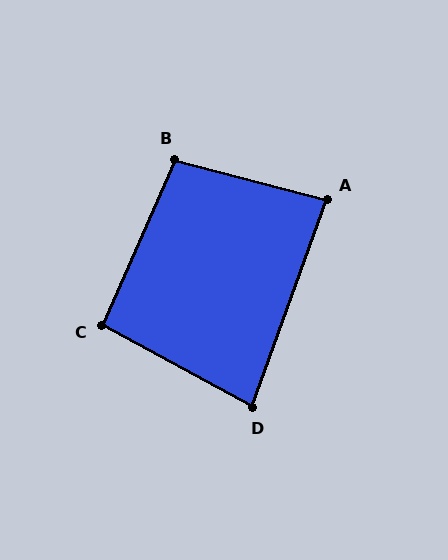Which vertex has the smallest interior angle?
D, at approximately 81 degrees.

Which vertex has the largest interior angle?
B, at approximately 99 degrees.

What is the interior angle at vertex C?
Approximately 95 degrees (approximately right).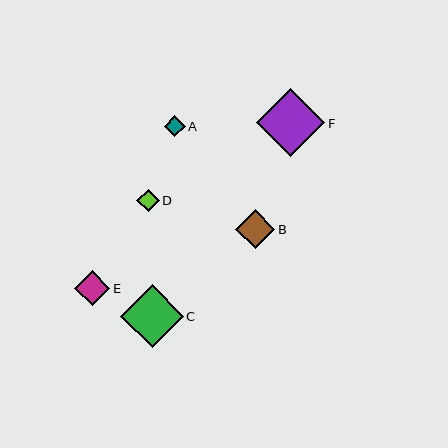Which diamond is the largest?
Diamond F is the largest with a size of approximately 68 pixels.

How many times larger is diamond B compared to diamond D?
Diamond B is approximately 1.7 times the size of diamond D.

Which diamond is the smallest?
Diamond A is the smallest with a size of approximately 21 pixels.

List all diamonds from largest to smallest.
From largest to smallest: F, C, B, E, D, A.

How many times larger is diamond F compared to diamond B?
Diamond F is approximately 1.7 times the size of diamond B.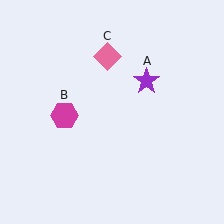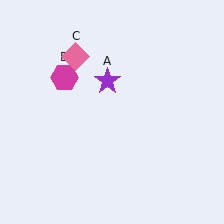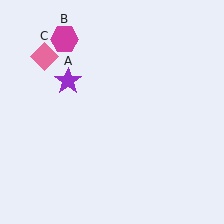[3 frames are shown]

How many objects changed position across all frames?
3 objects changed position: purple star (object A), magenta hexagon (object B), pink diamond (object C).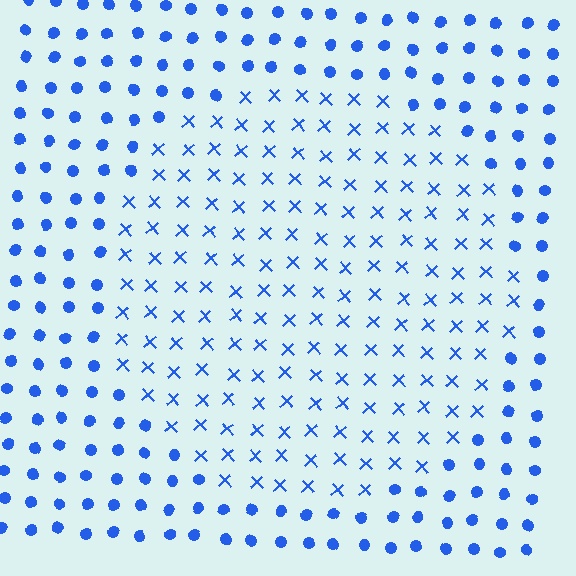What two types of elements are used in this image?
The image uses X marks inside the circle region and circles outside it.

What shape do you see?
I see a circle.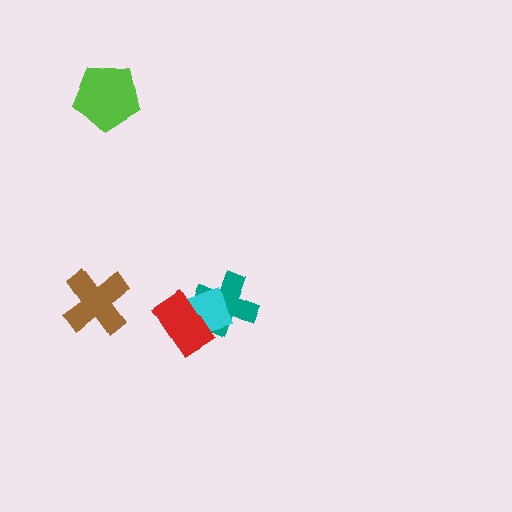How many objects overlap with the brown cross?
0 objects overlap with the brown cross.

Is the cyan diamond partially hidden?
Yes, it is partially covered by another shape.